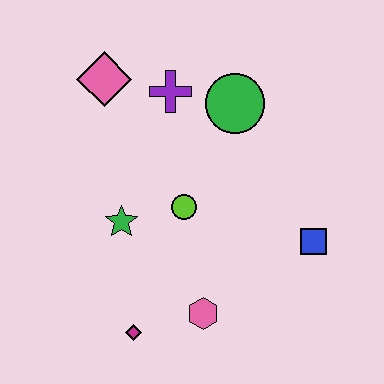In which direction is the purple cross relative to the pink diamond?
The purple cross is to the right of the pink diamond.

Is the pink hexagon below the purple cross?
Yes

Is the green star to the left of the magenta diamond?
Yes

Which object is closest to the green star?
The lime circle is closest to the green star.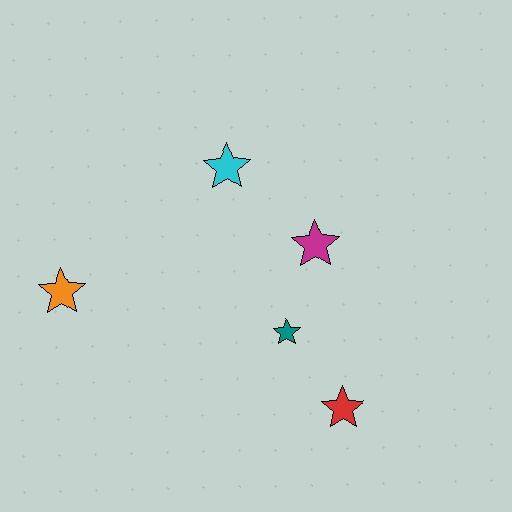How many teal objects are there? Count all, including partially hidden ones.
There is 1 teal object.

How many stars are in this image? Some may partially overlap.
There are 5 stars.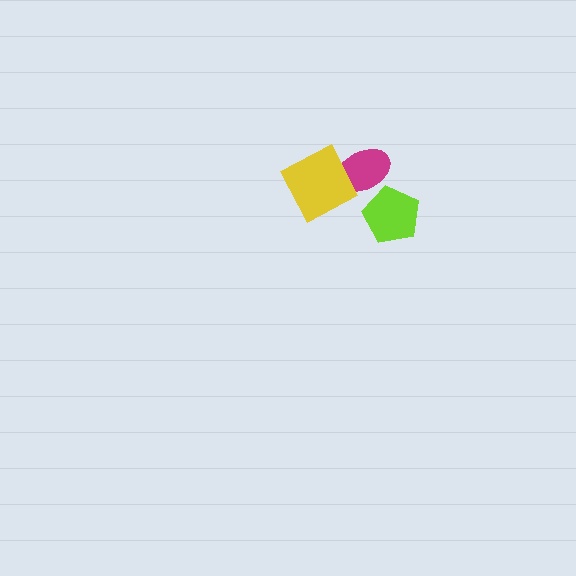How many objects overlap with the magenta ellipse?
2 objects overlap with the magenta ellipse.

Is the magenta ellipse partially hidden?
Yes, it is partially covered by another shape.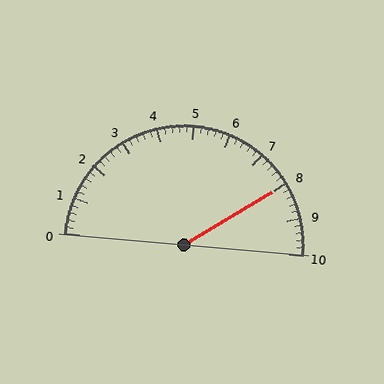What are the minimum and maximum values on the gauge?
The gauge ranges from 0 to 10.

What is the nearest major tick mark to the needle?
The nearest major tick mark is 8.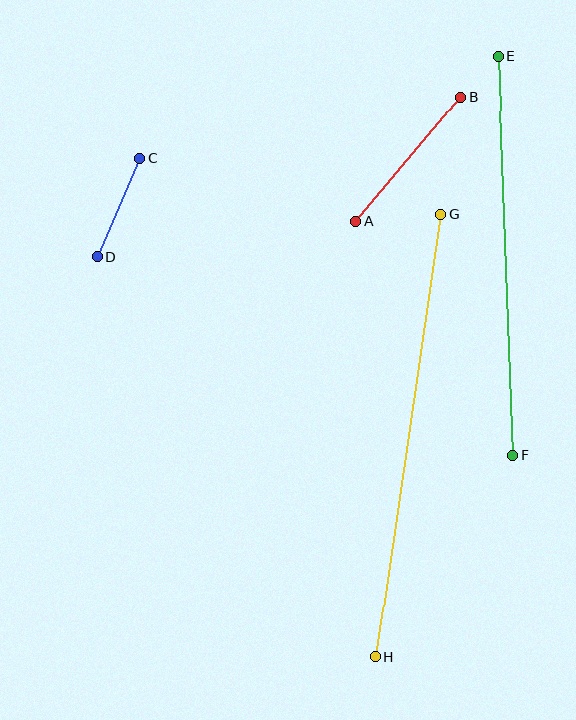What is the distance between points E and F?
The distance is approximately 399 pixels.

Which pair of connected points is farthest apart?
Points G and H are farthest apart.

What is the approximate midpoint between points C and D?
The midpoint is at approximately (119, 207) pixels.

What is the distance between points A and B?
The distance is approximately 162 pixels.